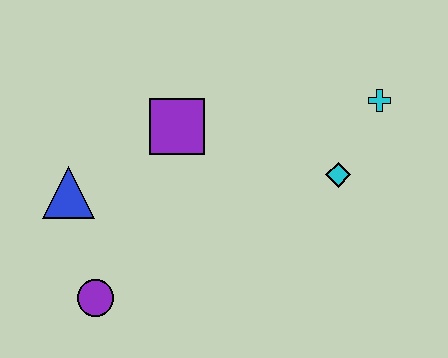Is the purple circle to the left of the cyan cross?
Yes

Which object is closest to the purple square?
The blue triangle is closest to the purple square.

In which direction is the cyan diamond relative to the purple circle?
The cyan diamond is to the right of the purple circle.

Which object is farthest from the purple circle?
The cyan cross is farthest from the purple circle.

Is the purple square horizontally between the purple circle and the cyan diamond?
Yes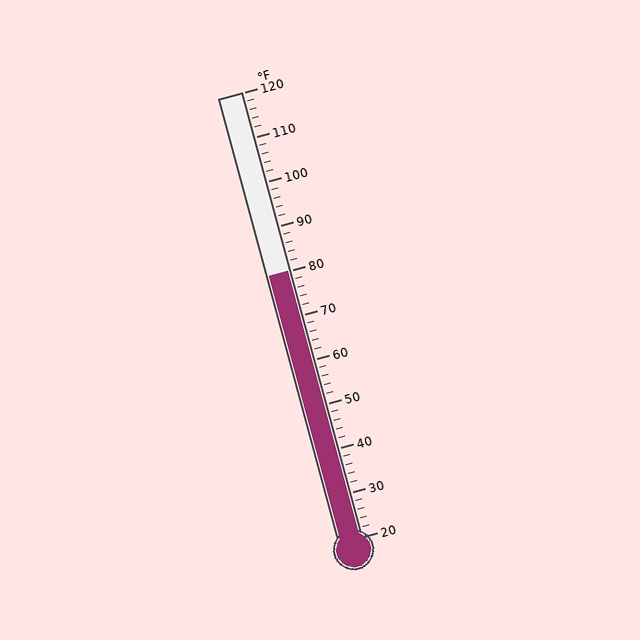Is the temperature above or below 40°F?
The temperature is above 40°F.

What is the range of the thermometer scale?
The thermometer scale ranges from 20°F to 120°F.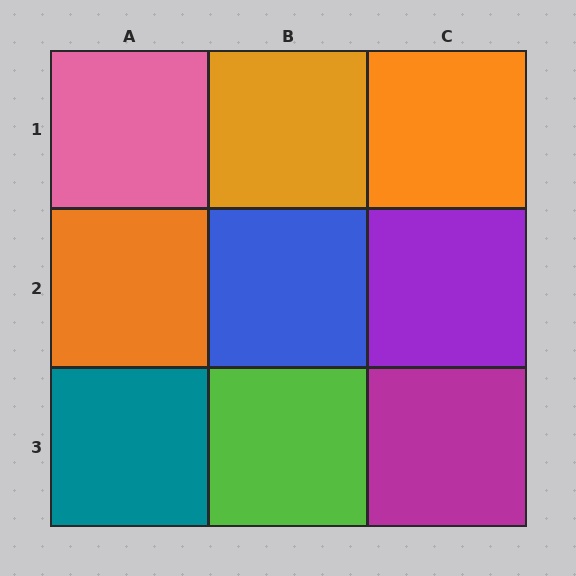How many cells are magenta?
1 cell is magenta.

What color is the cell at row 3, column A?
Teal.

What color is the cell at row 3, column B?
Lime.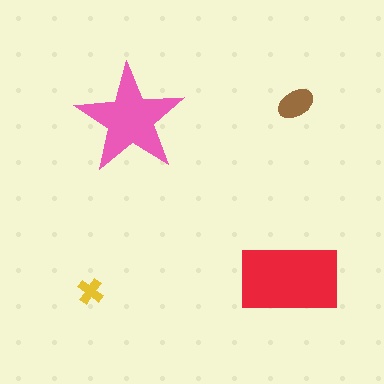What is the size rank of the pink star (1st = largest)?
2nd.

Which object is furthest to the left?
The yellow cross is leftmost.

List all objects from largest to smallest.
The red rectangle, the pink star, the brown ellipse, the yellow cross.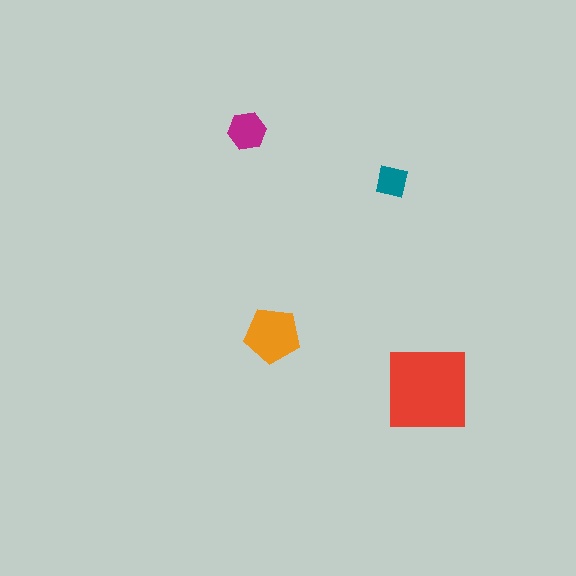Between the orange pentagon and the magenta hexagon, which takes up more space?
The orange pentagon.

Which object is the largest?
The red square.